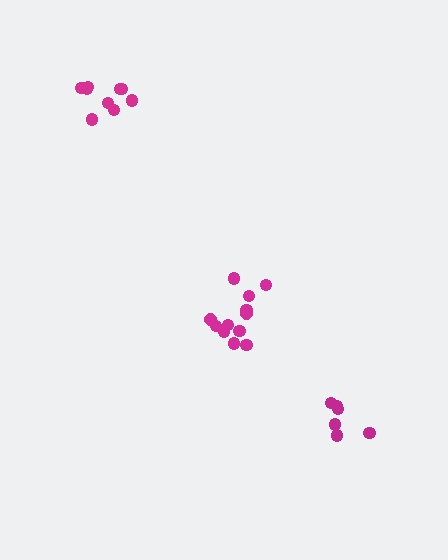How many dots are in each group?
Group 1: 9 dots, Group 2: 12 dots, Group 3: 6 dots (27 total).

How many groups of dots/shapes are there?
There are 3 groups.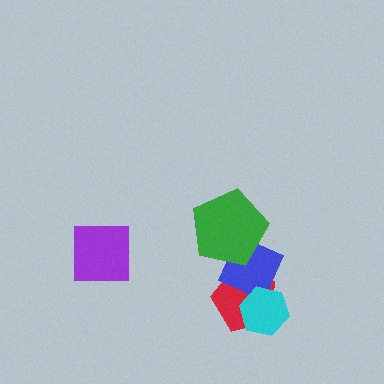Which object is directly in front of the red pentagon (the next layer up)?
The blue diamond is directly in front of the red pentagon.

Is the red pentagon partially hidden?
Yes, it is partially covered by another shape.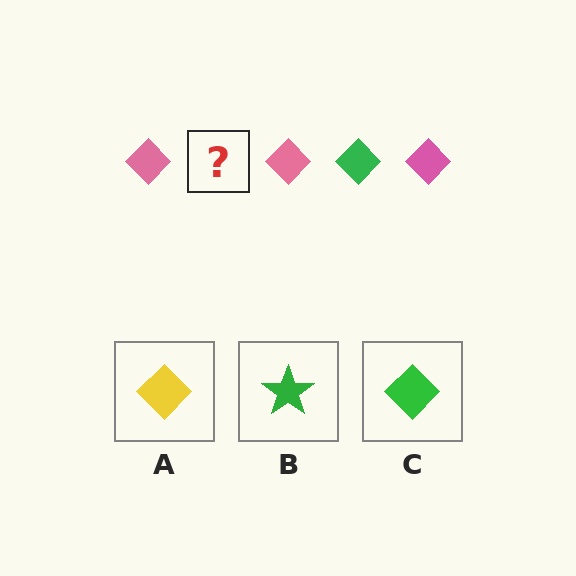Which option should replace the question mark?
Option C.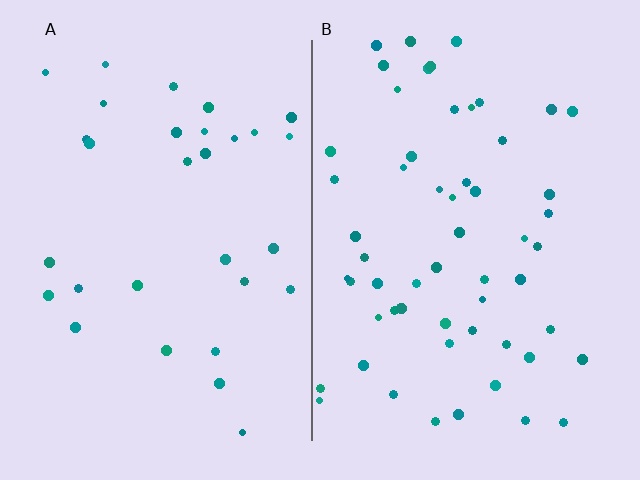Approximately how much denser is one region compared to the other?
Approximately 1.9× — region B over region A.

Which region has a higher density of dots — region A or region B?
B (the right).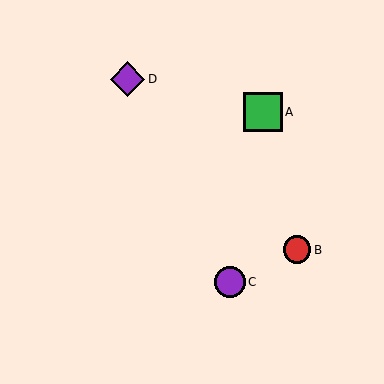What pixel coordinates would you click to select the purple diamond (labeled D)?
Click at (128, 79) to select the purple diamond D.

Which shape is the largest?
The green square (labeled A) is the largest.